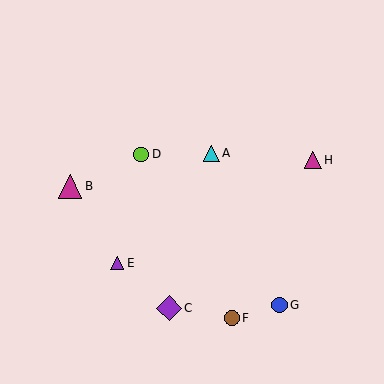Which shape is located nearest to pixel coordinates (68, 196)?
The magenta triangle (labeled B) at (70, 186) is nearest to that location.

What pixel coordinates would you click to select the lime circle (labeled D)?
Click at (141, 154) to select the lime circle D.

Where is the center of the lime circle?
The center of the lime circle is at (141, 154).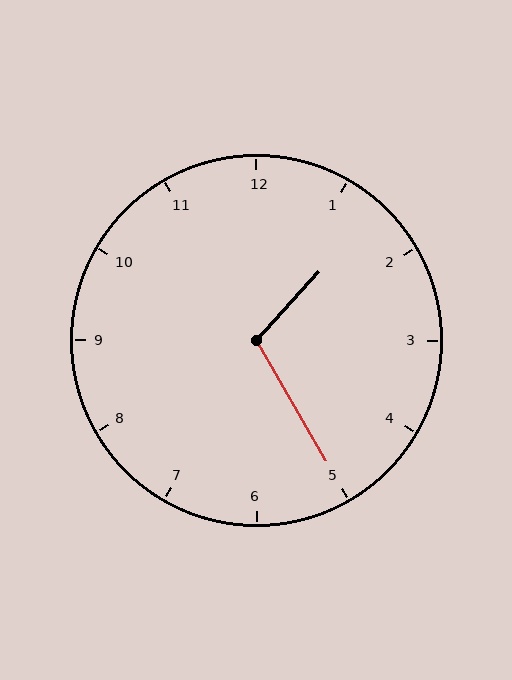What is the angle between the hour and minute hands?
Approximately 108 degrees.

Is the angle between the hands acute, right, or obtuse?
It is obtuse.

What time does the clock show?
1:25.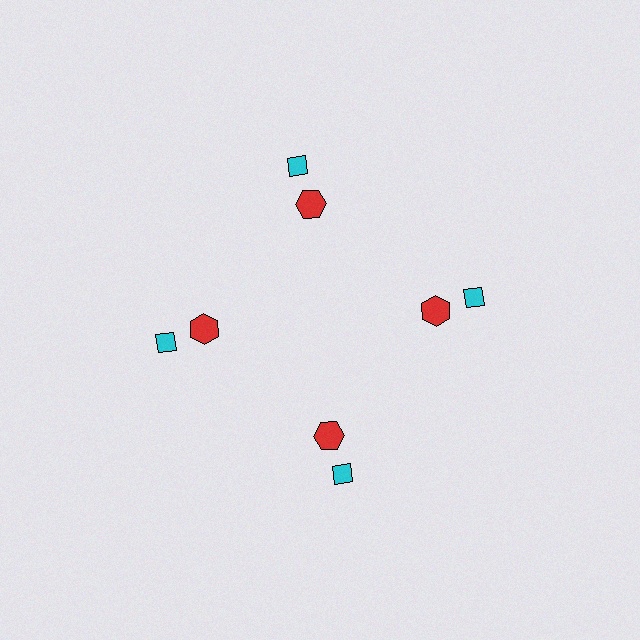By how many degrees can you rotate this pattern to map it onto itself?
The pattern maps onto itself every 90 degrees of rotation.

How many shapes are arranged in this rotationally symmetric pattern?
There are 8 shapes, arranged in 4 groups of 2.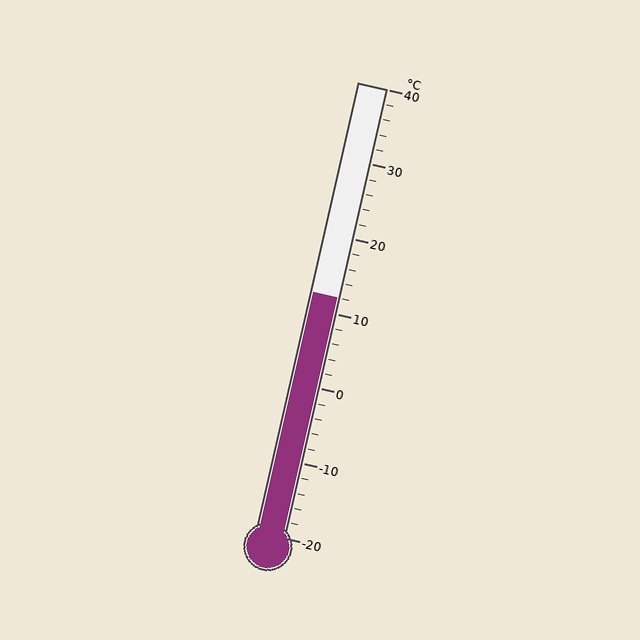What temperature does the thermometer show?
The thermometer shows approximately 12°C.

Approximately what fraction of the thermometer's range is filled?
The thermometer is filled to approximately 55% of its range.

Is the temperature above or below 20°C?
The temperature is below 20°C.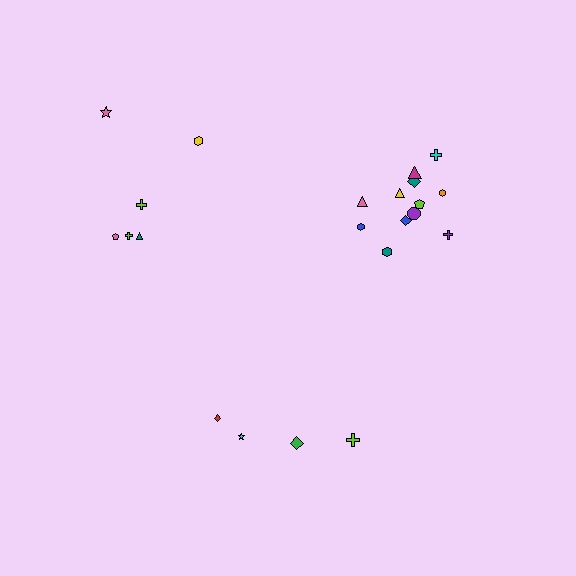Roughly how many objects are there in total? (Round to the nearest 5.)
Roughly 20 objects in total.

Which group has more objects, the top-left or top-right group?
The top-right group.